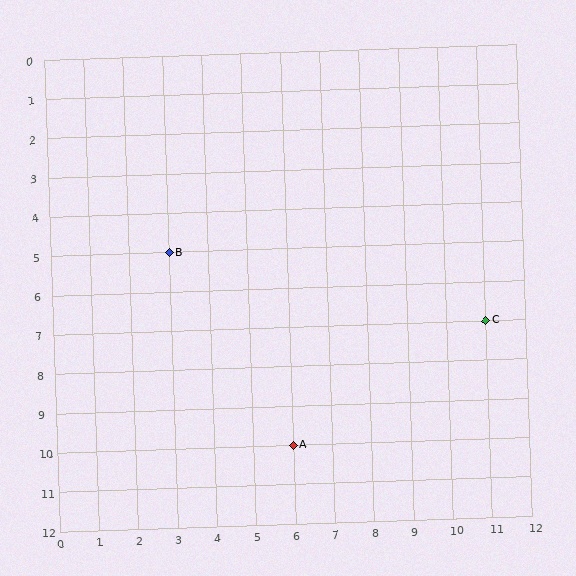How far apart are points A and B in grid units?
Points A and B are 3 columns and 5 rows apart (about 5.8 grid units diagonally).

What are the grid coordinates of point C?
Point C is at grid coordinates (11, 7).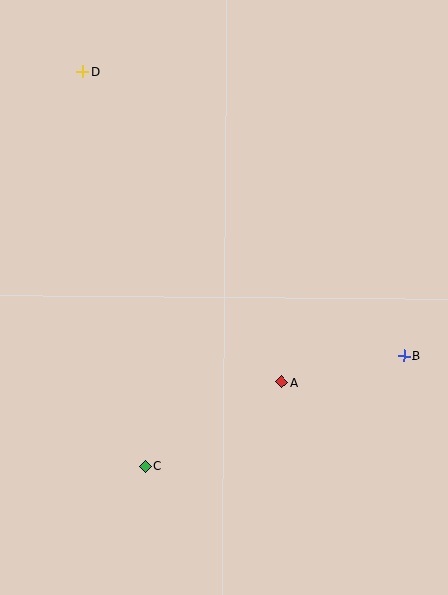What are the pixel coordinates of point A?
Point A is at (282, 382).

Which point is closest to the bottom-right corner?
Point B is closest to the bottom-right corner.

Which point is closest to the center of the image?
Point A at (282, 382) is closest to the center.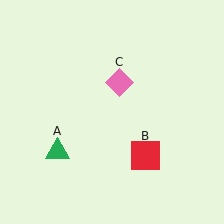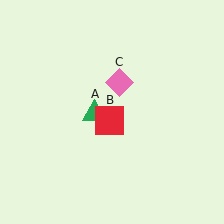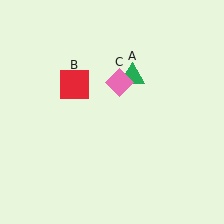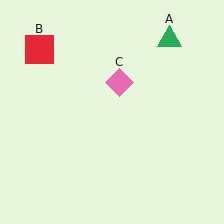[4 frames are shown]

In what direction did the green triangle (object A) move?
The green triangle (object A) moved up and to the right.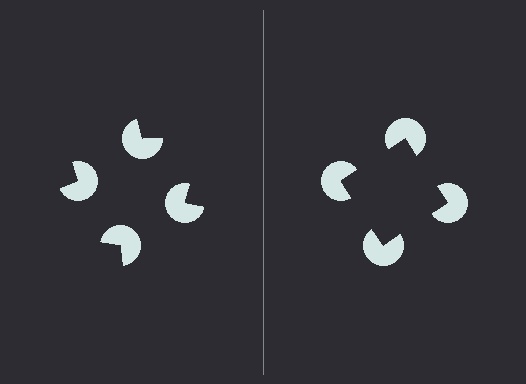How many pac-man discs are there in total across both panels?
8 — 4 on each side.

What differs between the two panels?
The pac-man discs are positioned identically on both sides; only the wedge orientations differ. On the right they align to a square; on the left they are misaligned.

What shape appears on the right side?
An illusory square.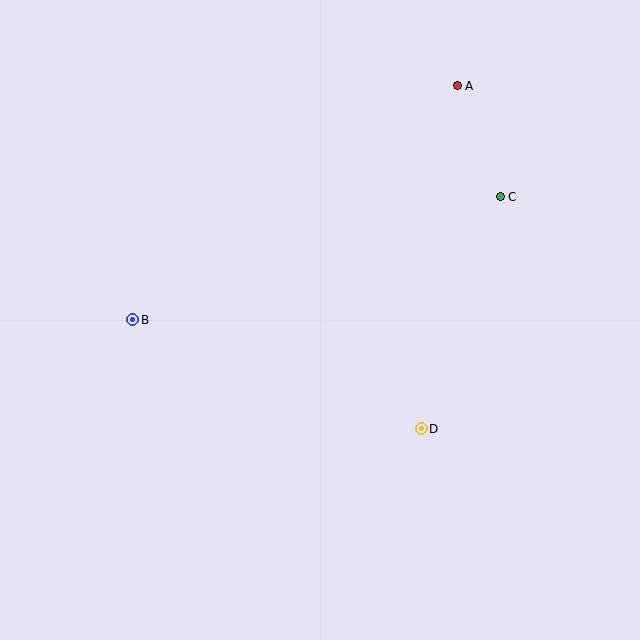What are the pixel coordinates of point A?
Point A is at (457, 86).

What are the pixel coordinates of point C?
Point C is at (500, 197).